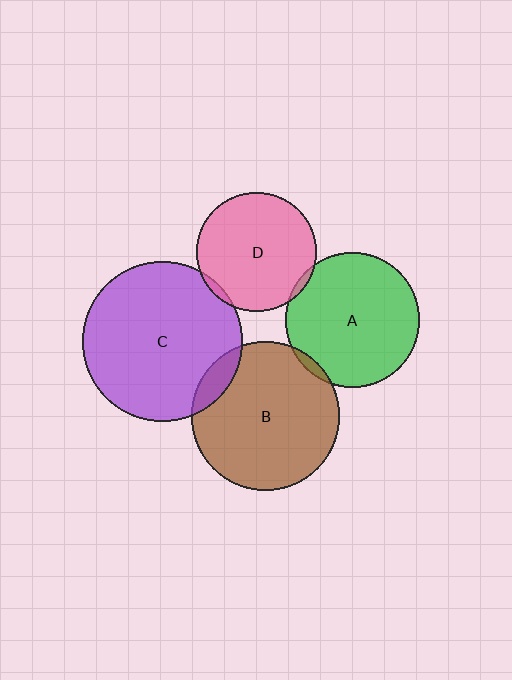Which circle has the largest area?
Circle C (purple).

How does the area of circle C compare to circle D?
Approximately 1.8 times.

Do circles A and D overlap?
Yes.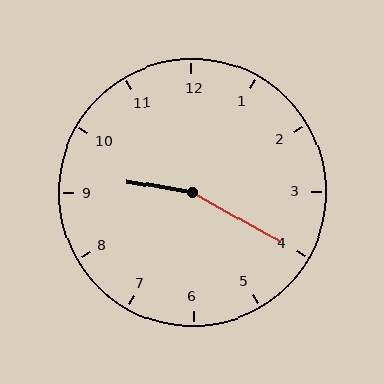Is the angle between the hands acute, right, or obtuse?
It is obtuse.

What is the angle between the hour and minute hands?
Approximately 160 degrees.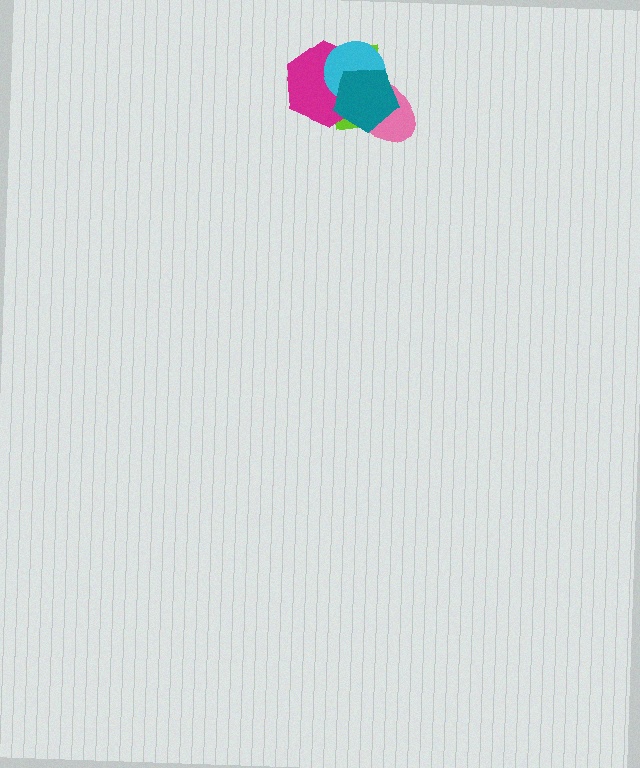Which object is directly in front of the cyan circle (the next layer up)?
The pink ellipse is directly in front of the cyan circle.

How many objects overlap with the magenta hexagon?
4 objects overlap with the magenta hexagon.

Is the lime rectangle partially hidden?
Yes, it is partially covered by another shape.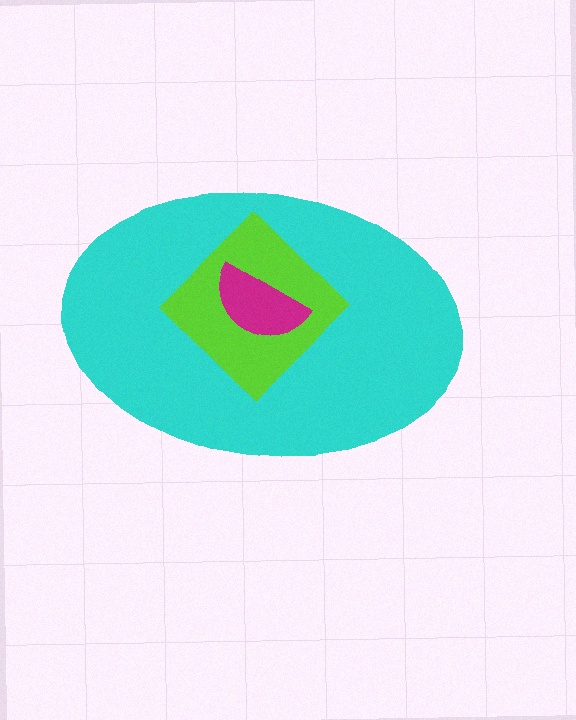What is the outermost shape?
The cyan ellipse.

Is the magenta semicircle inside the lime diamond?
Yes.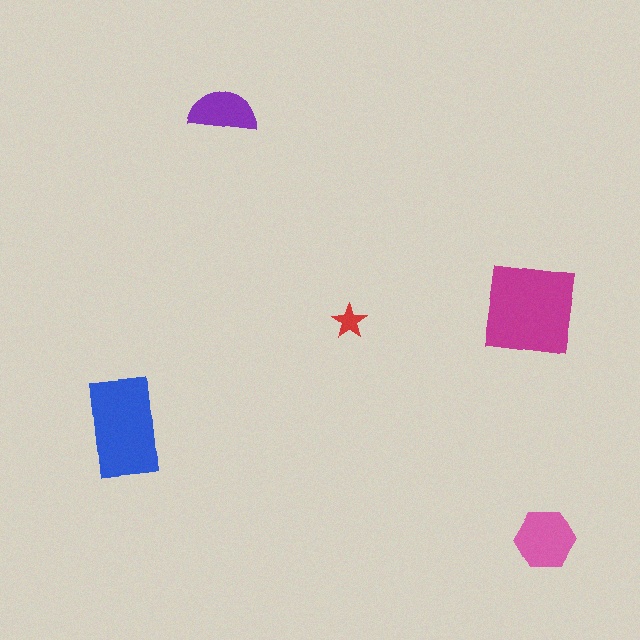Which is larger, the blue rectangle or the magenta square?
The magenta square.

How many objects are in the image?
There are 5 objects in the image.